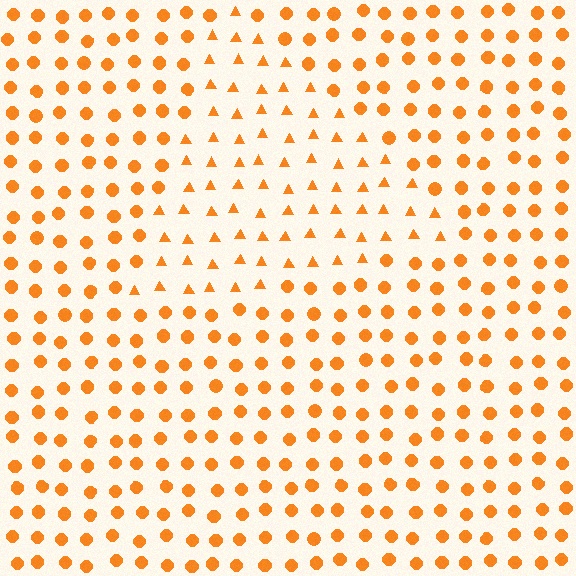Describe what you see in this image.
The image is filled with small orange elements arranged in a uniform grid. A triangle-shaped region contains triangles, while the surrounding area contains circles. The boundary is defined purely by the change in element shape.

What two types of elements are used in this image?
The image uses triangles inside the triangle region and circles outside it.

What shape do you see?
I see a triangle.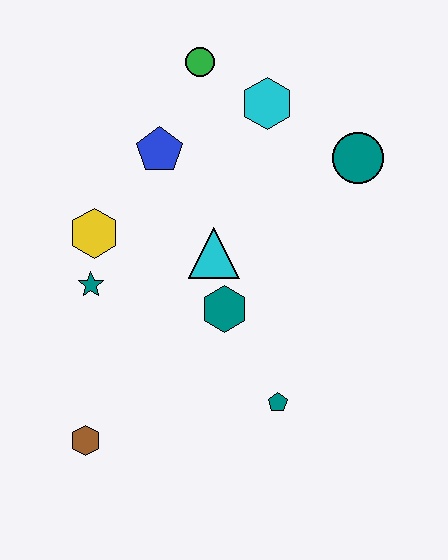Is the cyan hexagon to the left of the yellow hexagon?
No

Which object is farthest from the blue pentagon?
The brown hexagon is farthest from the blue pentagon.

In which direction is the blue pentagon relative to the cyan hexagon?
The blue pentagon is to the left of the cyan hexagon.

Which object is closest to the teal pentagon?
The teal hexagon is closest to the teal pentagon.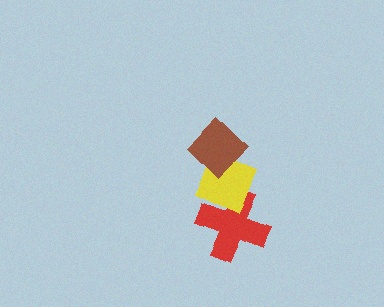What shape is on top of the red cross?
The yellow diamond is on top of the red cross.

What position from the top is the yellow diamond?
The yellow diamond is 2nd from the top.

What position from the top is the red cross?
The red cross is 3rd from the top.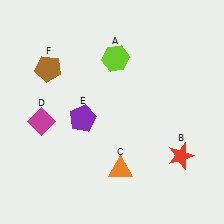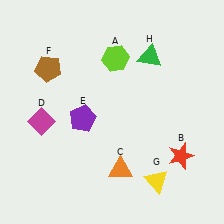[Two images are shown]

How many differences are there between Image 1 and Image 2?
There are 2 differences between the two images.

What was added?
A yellow triangle (G), a green triangle (H) were added in Image 2.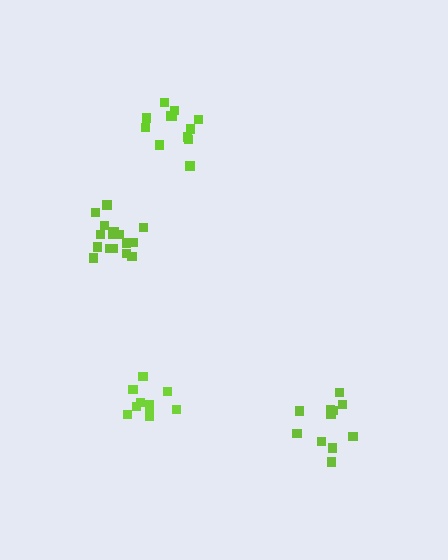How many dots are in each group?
Group 1: 10 dots, Group 2: 11 dots, Group 3: 12 dots, Group 4: 16 dots (49 total).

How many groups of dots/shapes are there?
There are 4 groups.